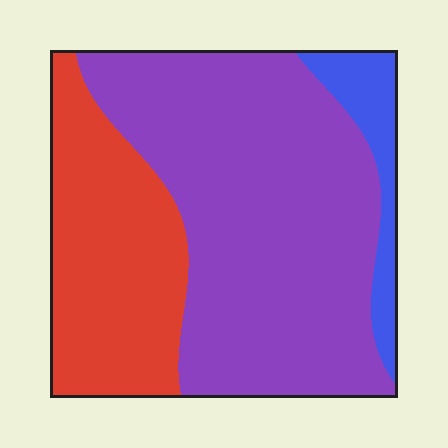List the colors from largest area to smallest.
From largest to smallest: purple, red, blue.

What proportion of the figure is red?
Red takes up about one third (1/3) of the figure.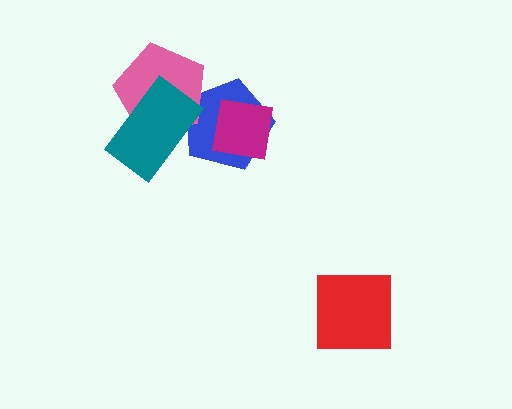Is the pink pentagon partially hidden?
Yes, it is partially covered by another shape.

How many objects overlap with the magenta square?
1 object overlaps with the magenta square.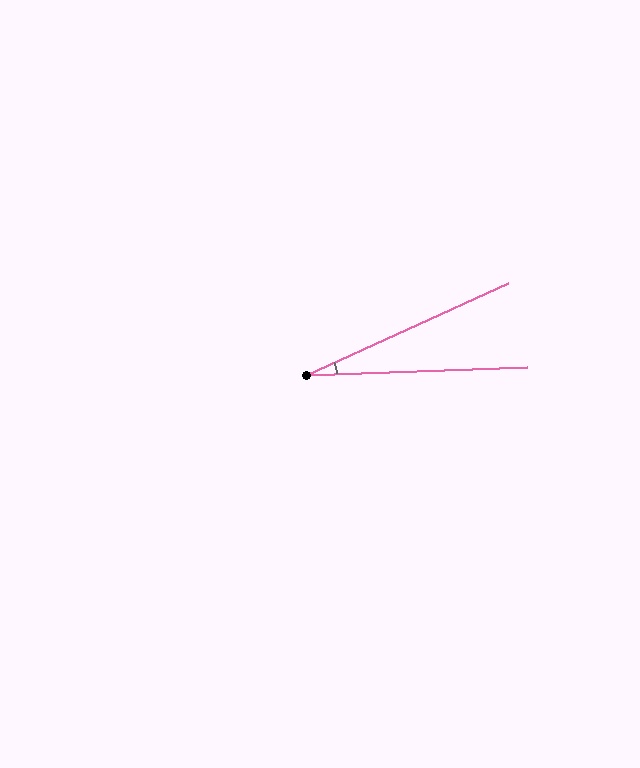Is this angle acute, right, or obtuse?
It is acute.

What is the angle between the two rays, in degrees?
Approximately 22 degrees.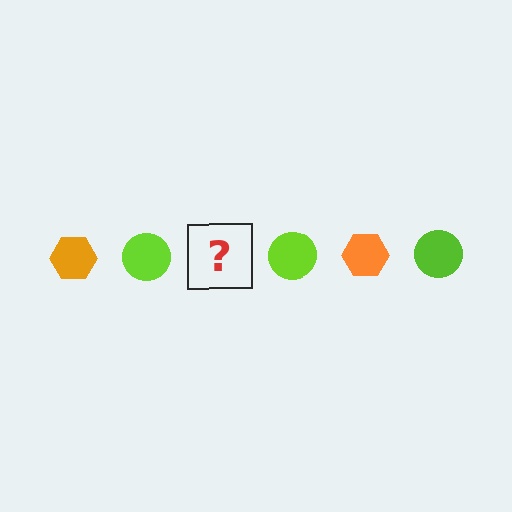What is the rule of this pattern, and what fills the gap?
The rule is that the pattern alternates between orange hexagon and lime circle. The gap should be filled with an orange hexagon.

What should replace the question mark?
The question mark should be replaced with an orange hexagon.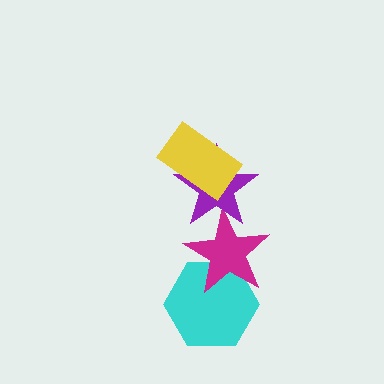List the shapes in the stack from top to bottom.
From top to bottom: the yellow rectangle, the purple star, the magenta star, the cyan hexagon.